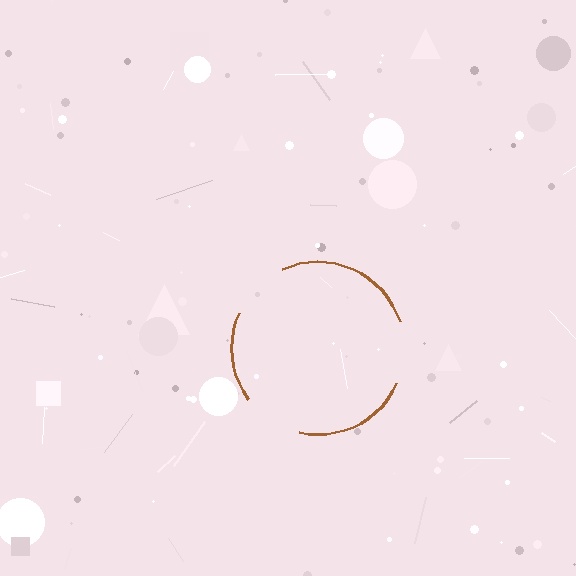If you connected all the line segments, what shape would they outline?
They would outline a circle.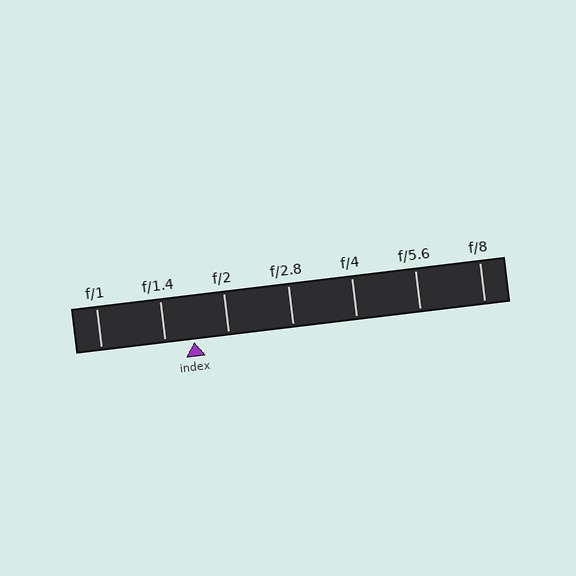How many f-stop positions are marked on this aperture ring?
There are 7 f-stop positions marked.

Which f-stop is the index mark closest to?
The index mark is closest to f/1.4.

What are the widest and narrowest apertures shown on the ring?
The widest aperture shown is f/1 and the narrowest is f/8.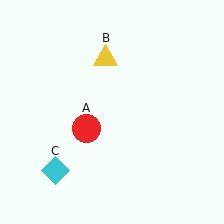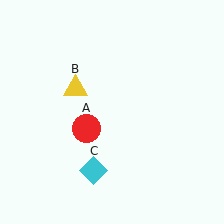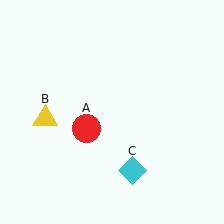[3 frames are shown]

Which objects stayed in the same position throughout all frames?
Red circle (object A) remained stationary.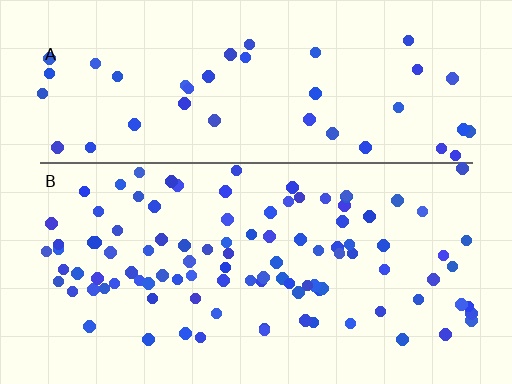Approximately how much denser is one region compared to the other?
Approximately 2.3× — region B over region A.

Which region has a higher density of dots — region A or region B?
B (the bottom).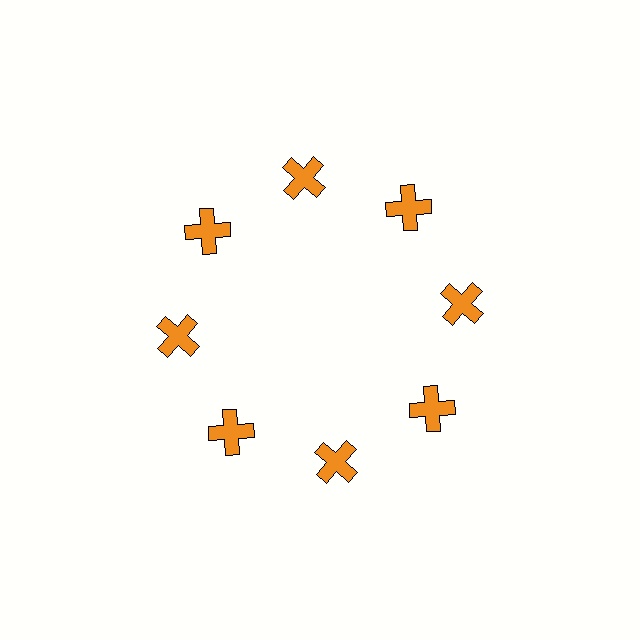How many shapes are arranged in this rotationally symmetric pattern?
There are 8 shapes, arranged in 8 groups of 1.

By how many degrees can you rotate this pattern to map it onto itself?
The pattern maps onto itself every 45 degrees of rotation.